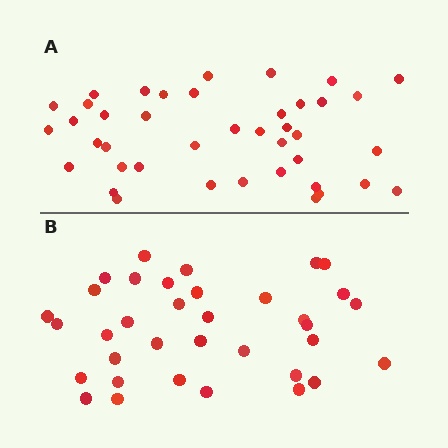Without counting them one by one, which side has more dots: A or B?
Region A (the top region) has more dots.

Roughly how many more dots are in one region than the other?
Region A has about 6 more dots than region B.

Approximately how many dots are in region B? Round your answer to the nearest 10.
About 40 dots. (The exact count is 35, which rounds to 40.)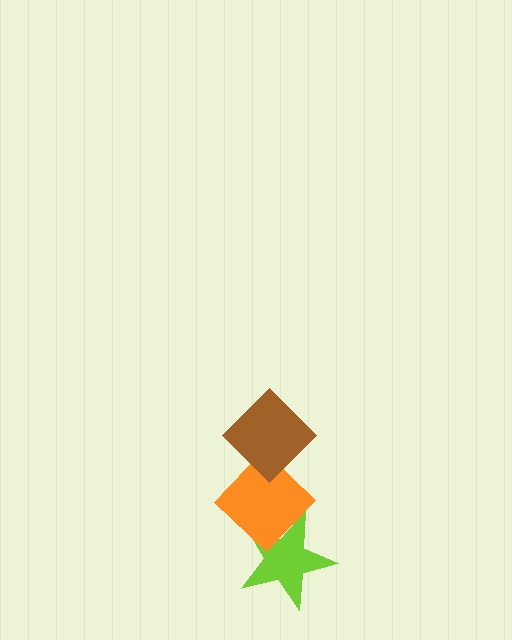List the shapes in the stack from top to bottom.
From top to bottom: the brown diamond, the orange diamond, the lime star.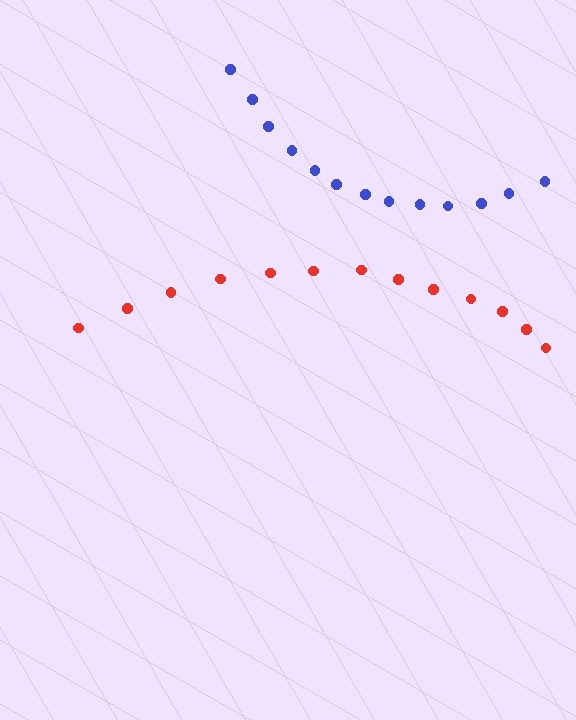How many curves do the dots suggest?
There are 2 distinct paths.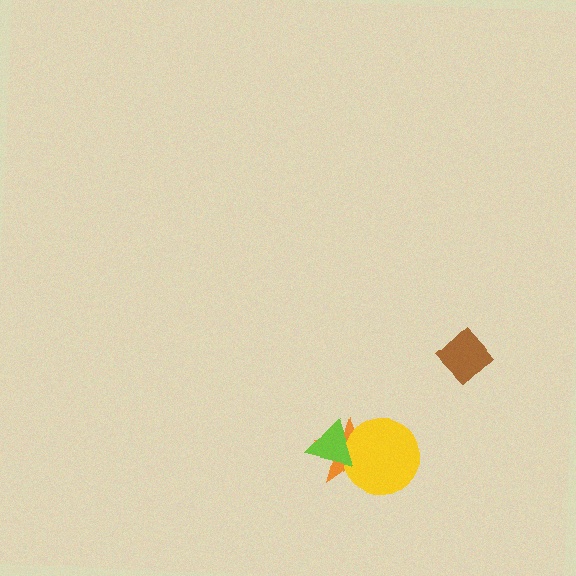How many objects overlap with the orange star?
2 objects overlap with the orange star.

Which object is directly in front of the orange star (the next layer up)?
The yellow circle is directly in front of the orange star.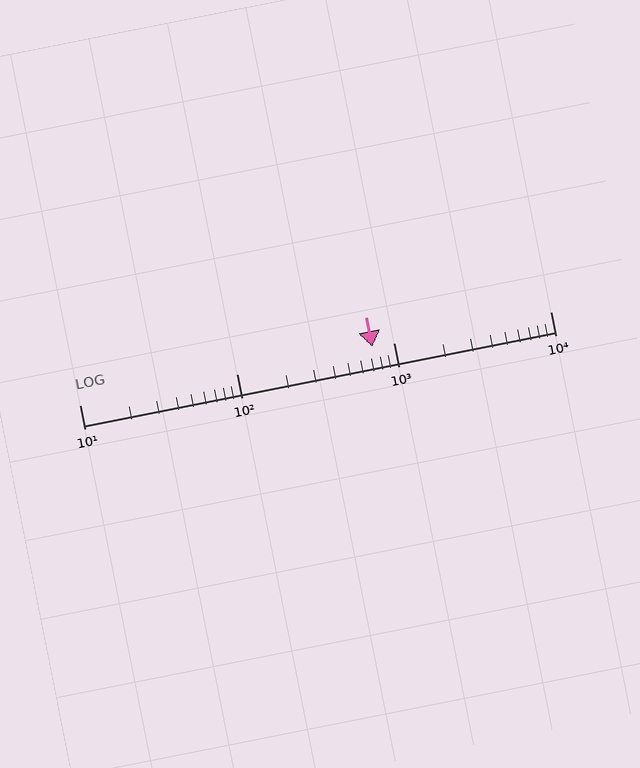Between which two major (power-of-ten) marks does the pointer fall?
The pointer is between 100 and 1000.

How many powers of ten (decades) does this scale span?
The scale spans 3 decades, from 10 to 10000.